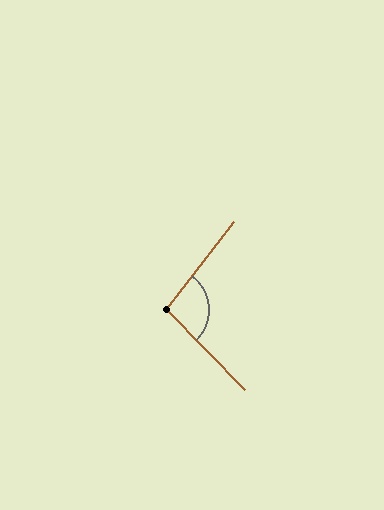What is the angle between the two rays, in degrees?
Approximately 98 degrees.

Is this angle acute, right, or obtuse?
It is obtuse.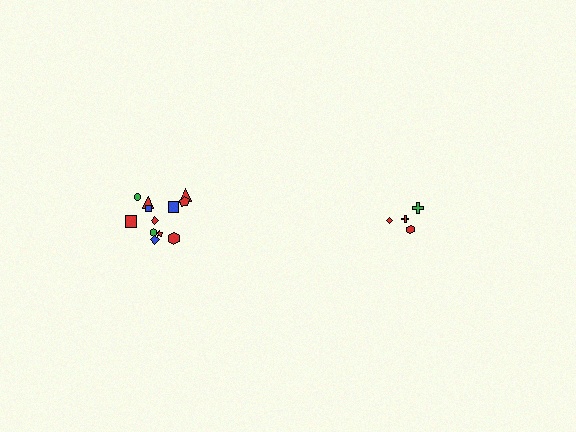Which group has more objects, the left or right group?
The left group.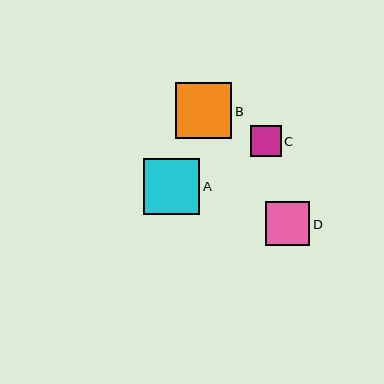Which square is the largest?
Square A is the largest with a size of approximately 56 pixels.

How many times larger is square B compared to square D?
Square B is approximately 1.3 times the size of square D.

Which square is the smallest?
Square C is the smallest with a size of approximately 31 pixels.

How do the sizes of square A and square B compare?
Square A and square B are approximately the same size.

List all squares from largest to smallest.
From largest to smallest: A, B, D, C.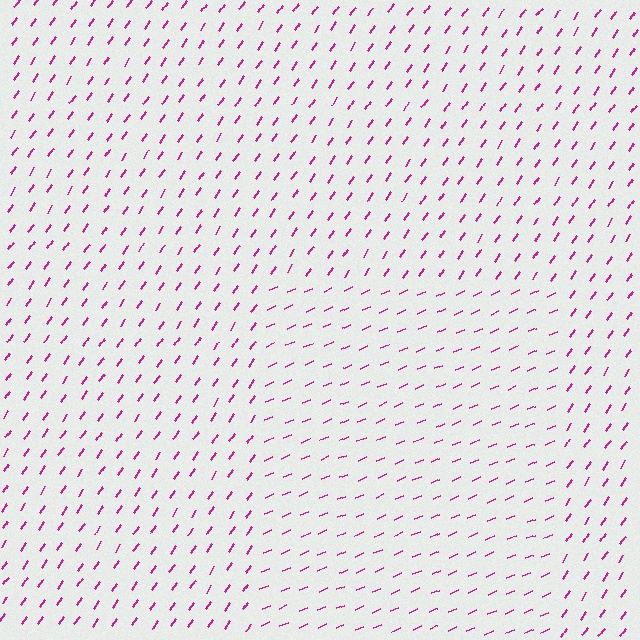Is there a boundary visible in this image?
Yes, there is a texture boundary formed by a change in line orientation.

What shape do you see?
I see a rectangle.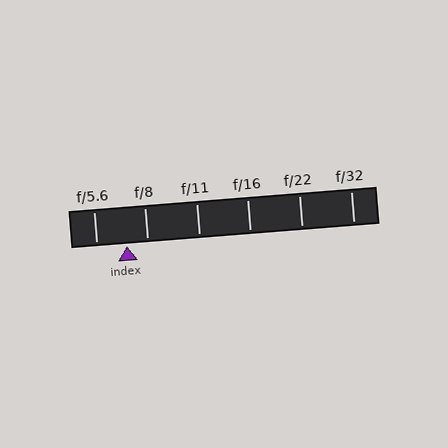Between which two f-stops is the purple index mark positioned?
The index mark is between f/5.6 and f/8.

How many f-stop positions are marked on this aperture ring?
There are 6 f-stop positions marked.